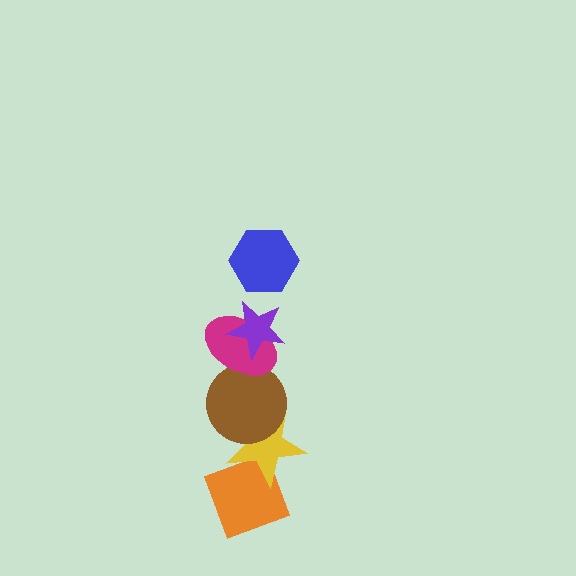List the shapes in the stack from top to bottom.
From top to bottom: the blue hexagon, the purple star, the magenta ellipse, the brown circle, the yellow star, the orange diamond.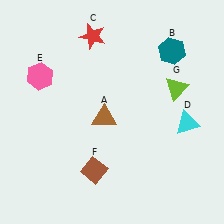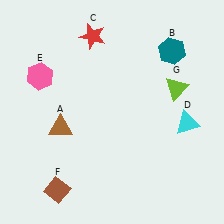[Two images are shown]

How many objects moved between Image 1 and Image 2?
2 objects moved between the two images.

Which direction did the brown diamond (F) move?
The brown diamond (F) moved left.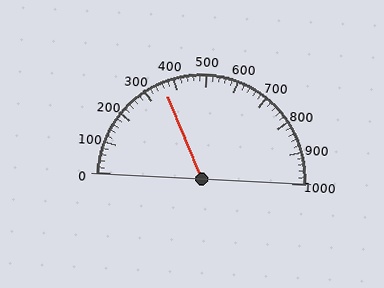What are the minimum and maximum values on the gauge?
The gauge ranges from 0 to 1000.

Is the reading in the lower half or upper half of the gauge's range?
The reading is in the lower half of the range (0 to 1000).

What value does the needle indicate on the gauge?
The needle indicates approximately 360.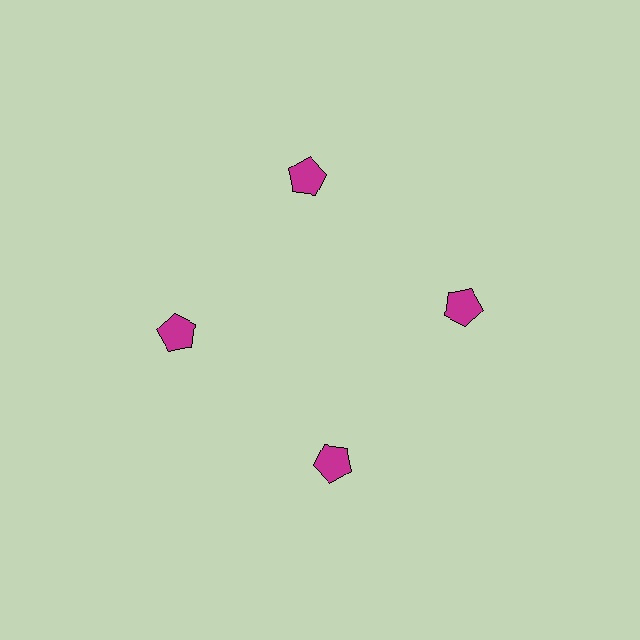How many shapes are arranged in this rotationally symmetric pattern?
There are 4 shapes, arranged in 4 groups of 1.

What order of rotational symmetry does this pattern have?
This pattern has 4-fold rotational symmetry.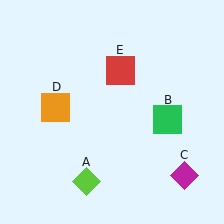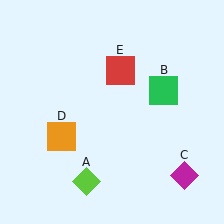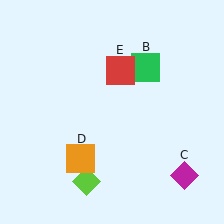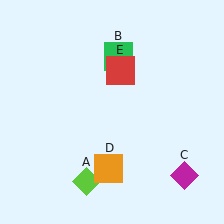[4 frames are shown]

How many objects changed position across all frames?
2 objects changed position: green square (object B), orange square (object D).